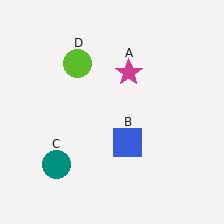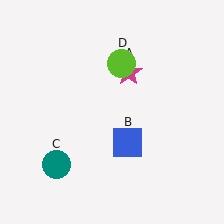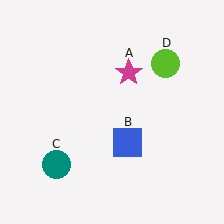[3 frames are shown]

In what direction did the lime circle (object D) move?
The lime circle (object D) moved right.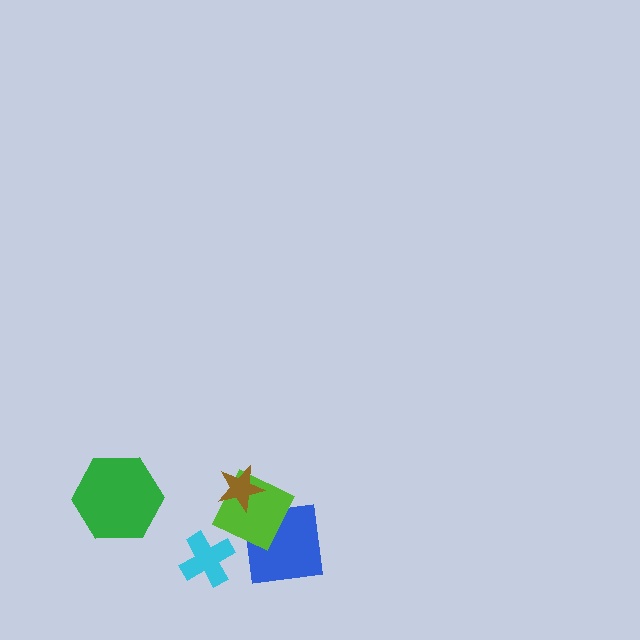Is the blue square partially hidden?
Yes, it is partially covered by another shape.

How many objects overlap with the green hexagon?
0 objects overlap with the green hexagon.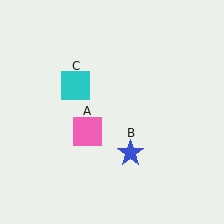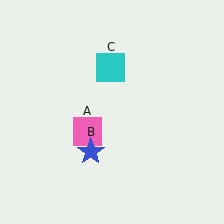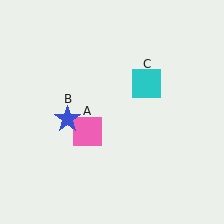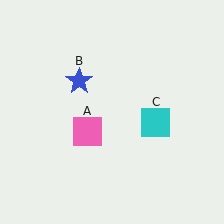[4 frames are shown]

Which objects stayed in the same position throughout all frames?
Pink square (object A) remained stationary.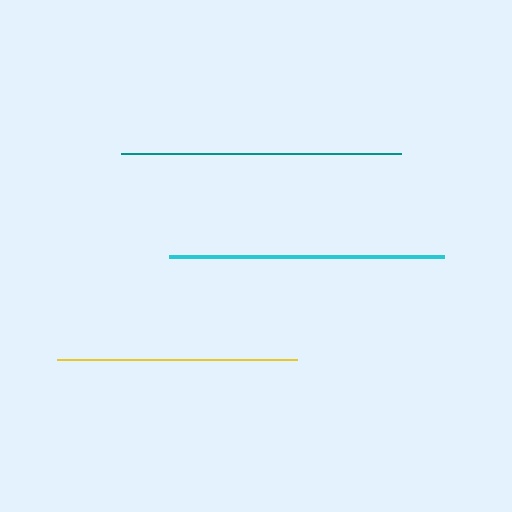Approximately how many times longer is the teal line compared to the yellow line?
The teal line is approximately 1.2 times the length of the yellow line.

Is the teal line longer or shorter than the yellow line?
The teal line is longer than the yellow line.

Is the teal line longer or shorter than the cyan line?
The teal line is longer than the cyan line.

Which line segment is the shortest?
The yellow line is the shortest at approximately 240 pixels.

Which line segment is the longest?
The teal line is the longest at approximately 280 pixels.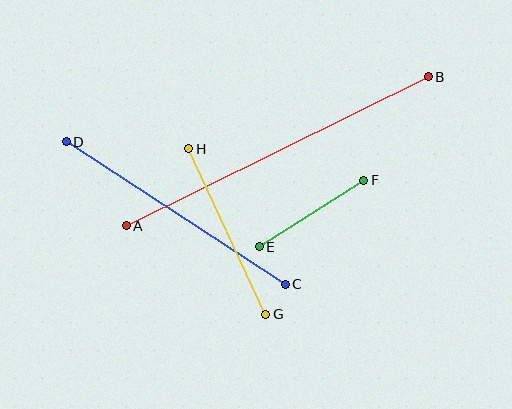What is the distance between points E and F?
The distance is approximately 124 pixels.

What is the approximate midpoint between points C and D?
The midpoint is at approximately (176, 213) pixels.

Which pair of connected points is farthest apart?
Points A and B are farthest apart.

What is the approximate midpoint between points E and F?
The midpoint is at approximately (311, 213) pixels.